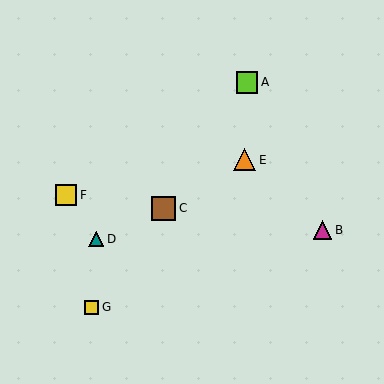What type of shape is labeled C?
Shape C is a brown square.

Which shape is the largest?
The brown square (labeled C) is the largest.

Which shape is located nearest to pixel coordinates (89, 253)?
The teal triangle (labeled D) at (96, 239) is nearest to that location.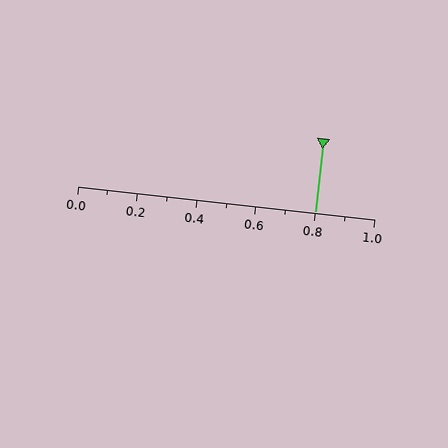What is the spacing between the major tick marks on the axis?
The major ticks are spaced 0.2 apart.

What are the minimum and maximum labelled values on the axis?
The axis runs from 0.0 to 1.0.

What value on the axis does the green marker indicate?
The marker indicates approximately 0.8.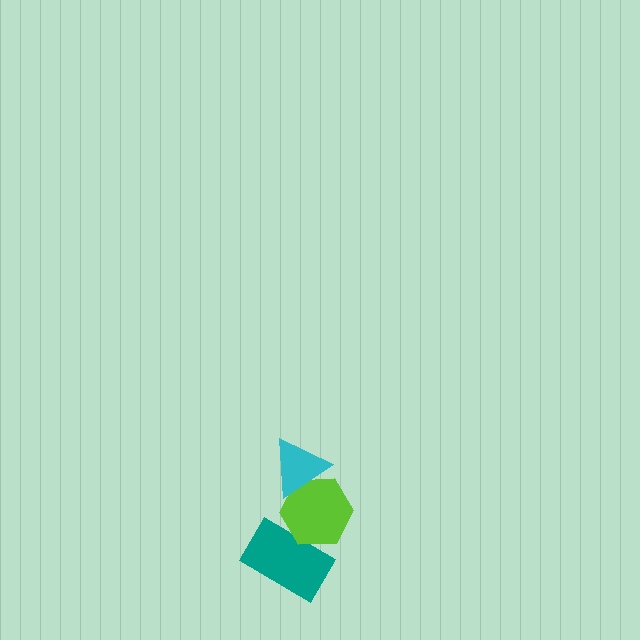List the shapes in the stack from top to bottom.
From top to bottom: the cyan triangle, the lime hexagon, the teal rectangle.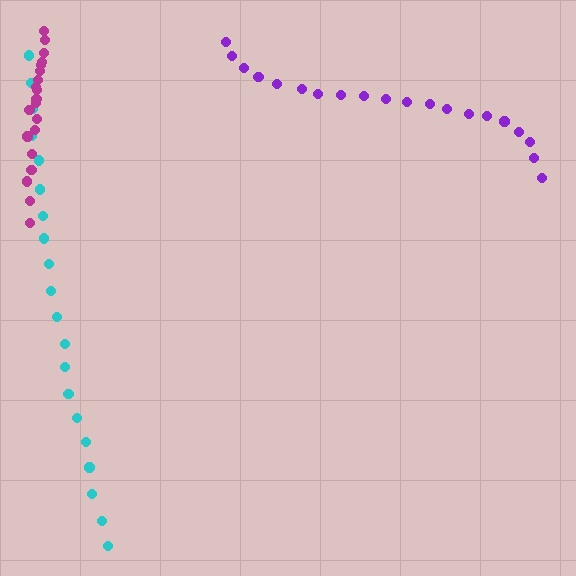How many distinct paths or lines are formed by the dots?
There are 3 distinct paths.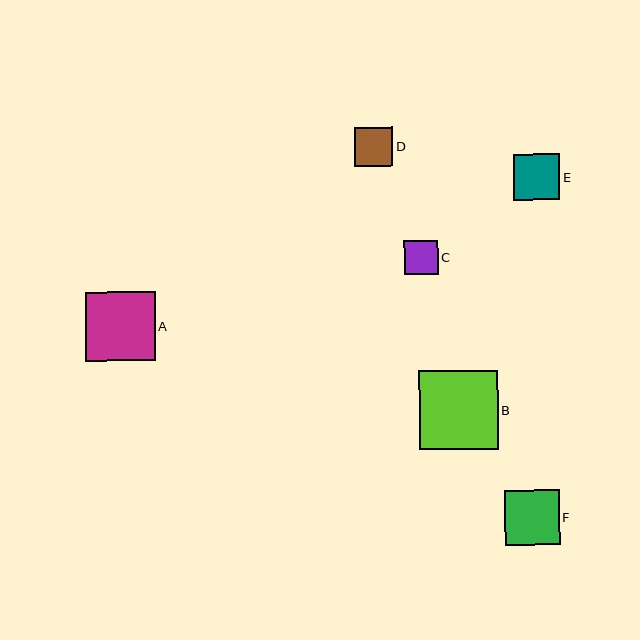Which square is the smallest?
Square C is the smallest with a size of approximately 34 pixels.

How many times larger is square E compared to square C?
Square E is approximately 1.4 times the size of square C.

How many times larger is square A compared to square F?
Square A is approximately 1.3 times the size of square F.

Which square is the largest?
Square B is the largest with a size of approximately 79 pixels.